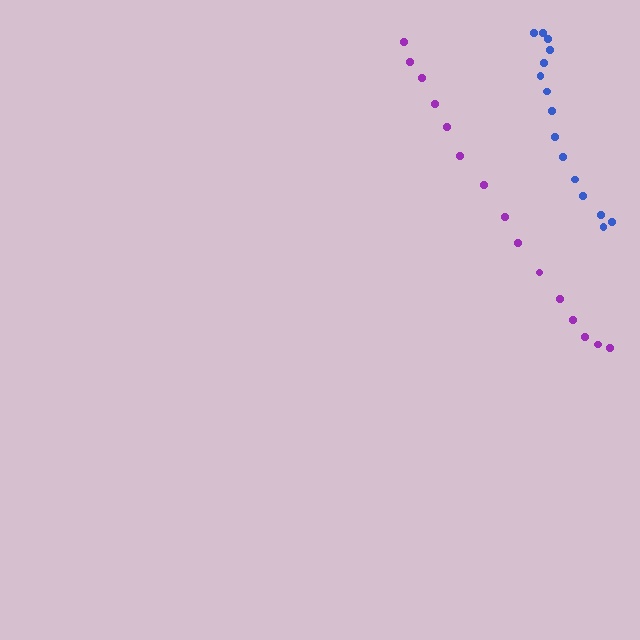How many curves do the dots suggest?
There are 2 distinct paths.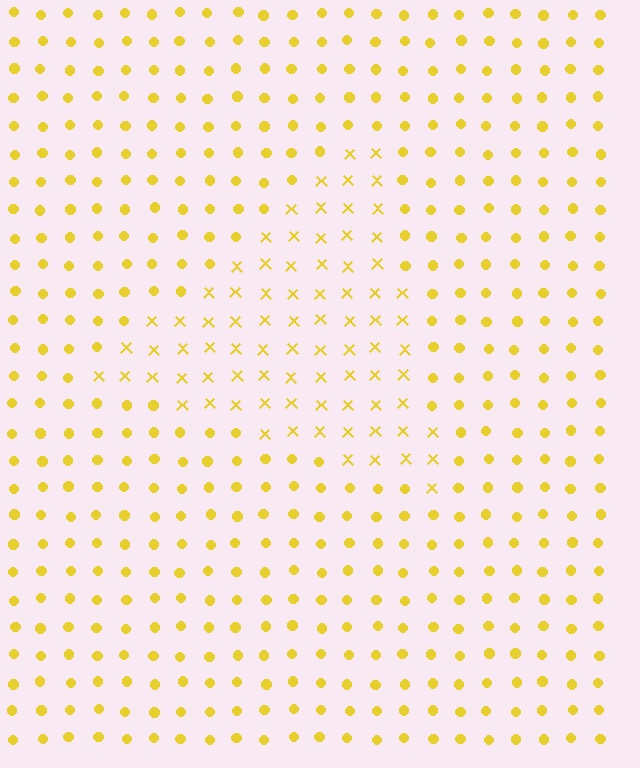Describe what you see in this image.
The image is filled with small yellow elements arranged in a uniform grid. A triangle-shaped region contains X marks, while the surrounding area contains circles. The boundary is defined purely by the change in element shape.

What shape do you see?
I see a triangle.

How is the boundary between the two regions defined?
The boundary is defined by a change in element shape: X marks inside vs. circles outside. All elements share the same color and spacing.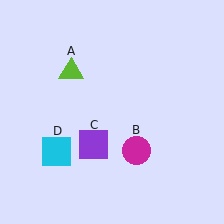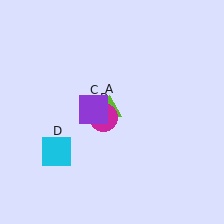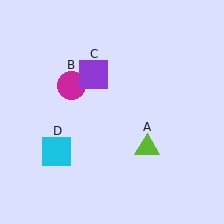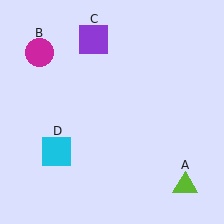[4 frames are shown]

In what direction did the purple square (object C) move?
The purple square (object C) moved up.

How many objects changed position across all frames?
3 objects changed position: lime triangle (object A), magenta circle (object B), purple square (object C).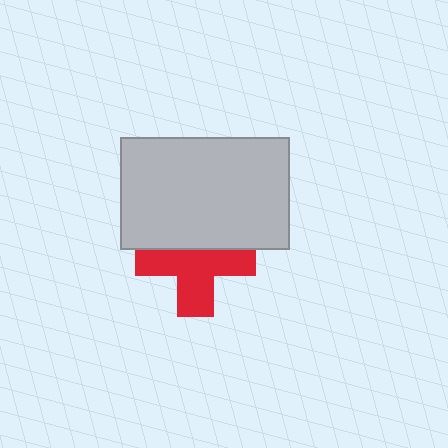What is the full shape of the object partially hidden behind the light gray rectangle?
The partially hidden object is a red cross.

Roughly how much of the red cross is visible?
About half of it is visible (roughly 63%).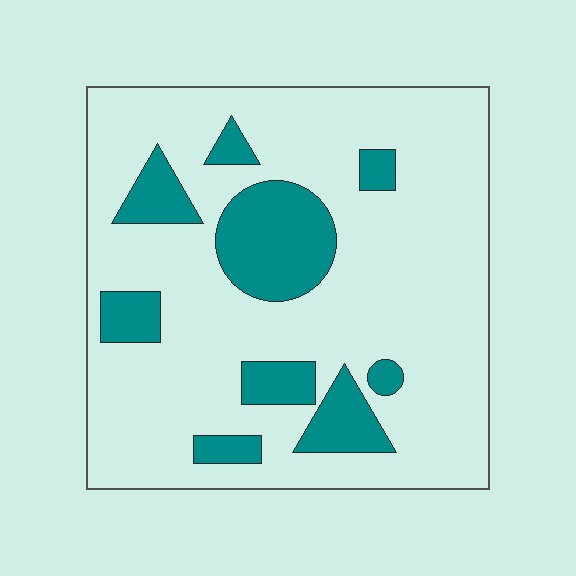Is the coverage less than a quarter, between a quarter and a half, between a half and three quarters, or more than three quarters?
Less than a quarter.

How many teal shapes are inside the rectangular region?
9.